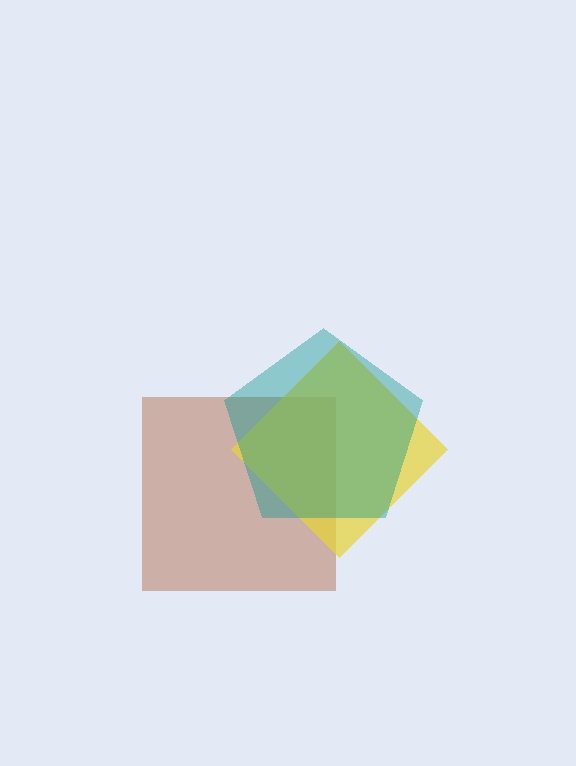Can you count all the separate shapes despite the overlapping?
Yes, there are 3 separate shapes.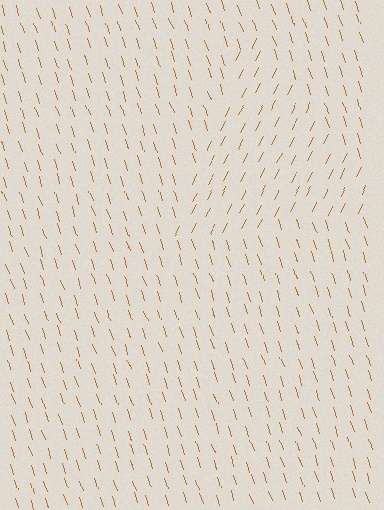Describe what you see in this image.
The image is filled with small brown line segments. A triangle region in the image has lines oriented differently from the surrounding lines, creating a visible texture boundary.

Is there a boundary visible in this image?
Yes, there is a texture boundary formed by a change in line orientation.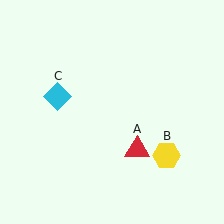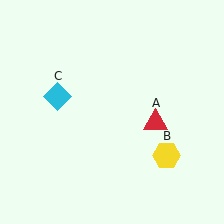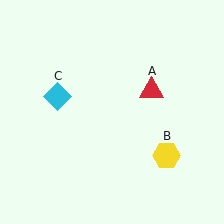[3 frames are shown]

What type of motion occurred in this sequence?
The red triangle (object A) rotated counterclockwise around the center of the scene.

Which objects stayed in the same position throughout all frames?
Yellow hexagon (object B) and cyan diamond (object C) remained stationary.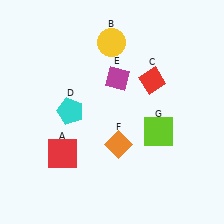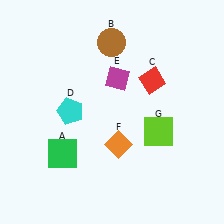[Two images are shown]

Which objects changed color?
A changed from red to green. B changed from yellow to brown.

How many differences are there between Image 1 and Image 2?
There are 2 differences between the two images.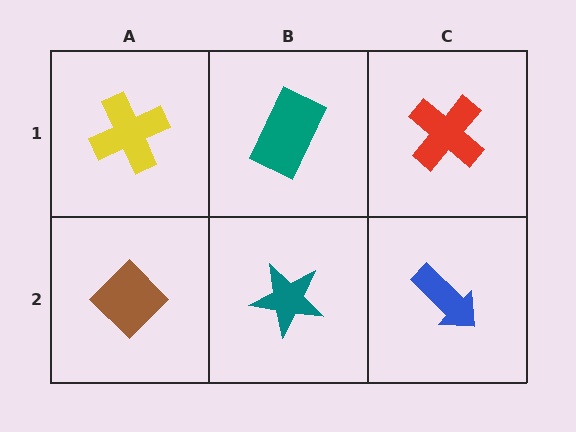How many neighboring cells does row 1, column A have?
2.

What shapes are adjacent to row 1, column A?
A brown diamond (row 2, column A), a teal rectangle (row 1, column B).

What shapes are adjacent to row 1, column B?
A teal star (row 2, column B), a yellow cross (row 1, column A), a red cross (row 1, column C).